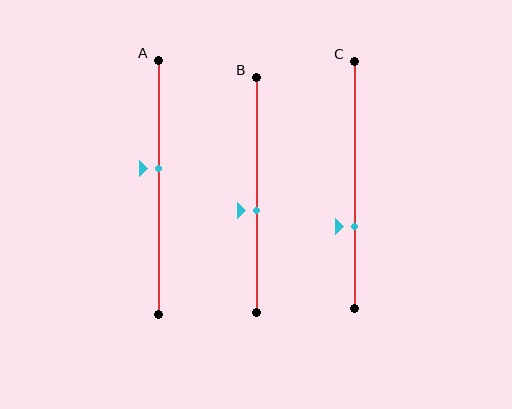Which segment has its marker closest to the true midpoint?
Segment B has its marker closest to the true midpoint.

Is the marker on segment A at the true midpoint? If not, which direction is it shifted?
No, the marker on segment A is shifted upward by about 7% of the segment length.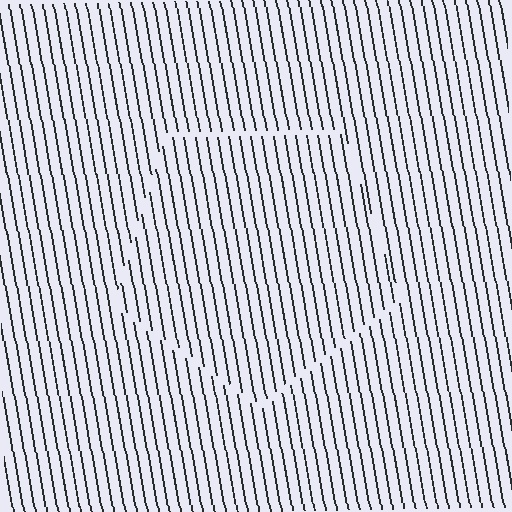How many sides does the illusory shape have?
5 sides — the line-ends trace a pentagon.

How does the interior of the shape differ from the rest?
The interior of the shape contains the same grating, shifted by half a period — the contour is defined by the phase discontinuity where line-ends from the inner and outer gratings abut.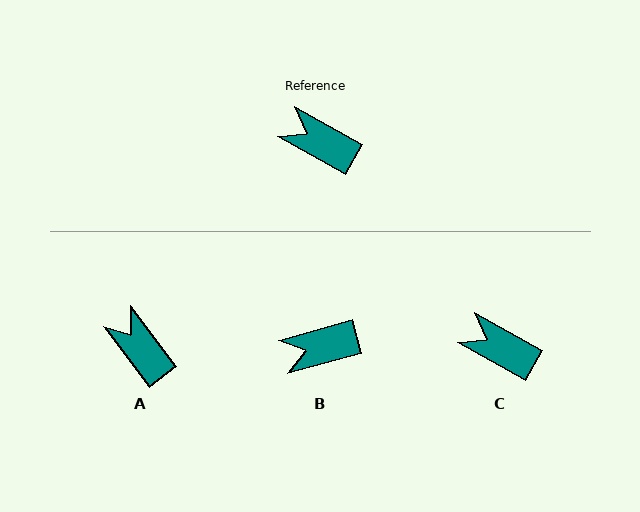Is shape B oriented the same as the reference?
No, it is off by about 45 degrees.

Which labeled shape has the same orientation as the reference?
C.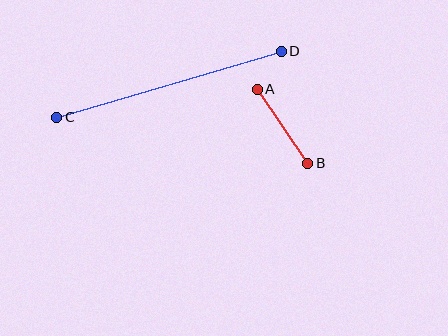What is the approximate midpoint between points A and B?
The midpoint is at approximately (282, 126) pixels.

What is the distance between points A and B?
The distance is approximately 90 pixels.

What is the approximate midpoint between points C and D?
The midpoint is at approximately (169, 84) pixels.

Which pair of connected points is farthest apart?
Points C and D are farthest apart.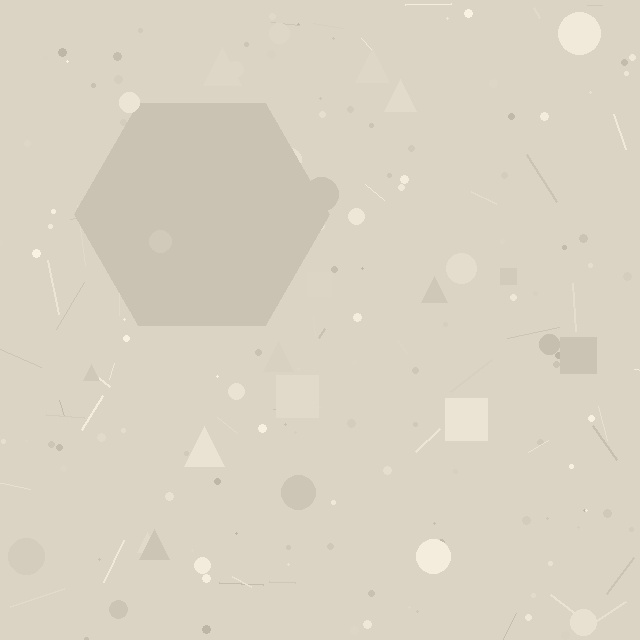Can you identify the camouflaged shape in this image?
The camouflaged shape is a hexagon.